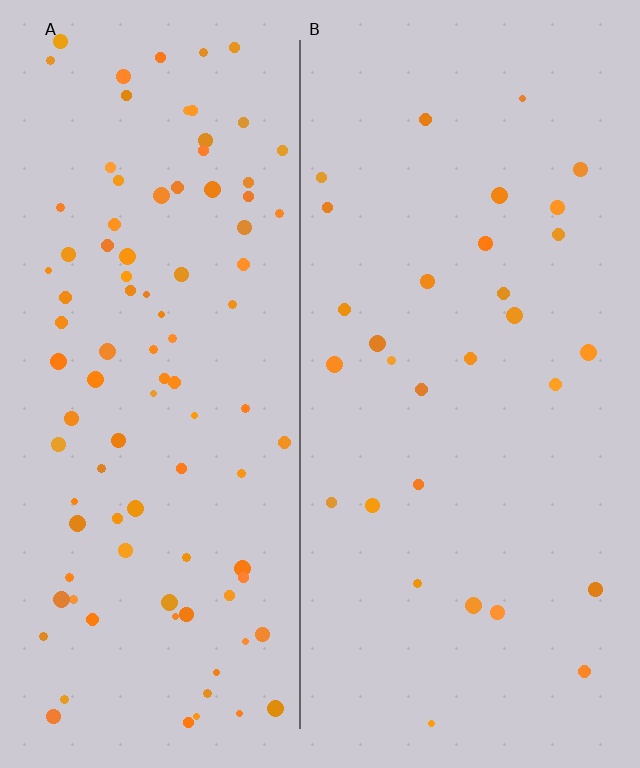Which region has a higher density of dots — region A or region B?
A (the left).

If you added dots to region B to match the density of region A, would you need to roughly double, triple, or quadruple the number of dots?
Approximately triple.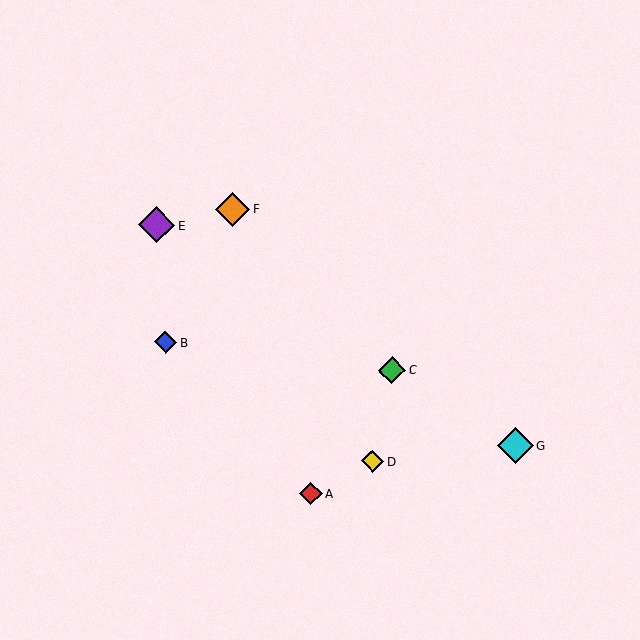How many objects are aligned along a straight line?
3 objects (C, E, G) are aligned along a straight line.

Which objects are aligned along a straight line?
Objects C, E, G are aligned along a straight line.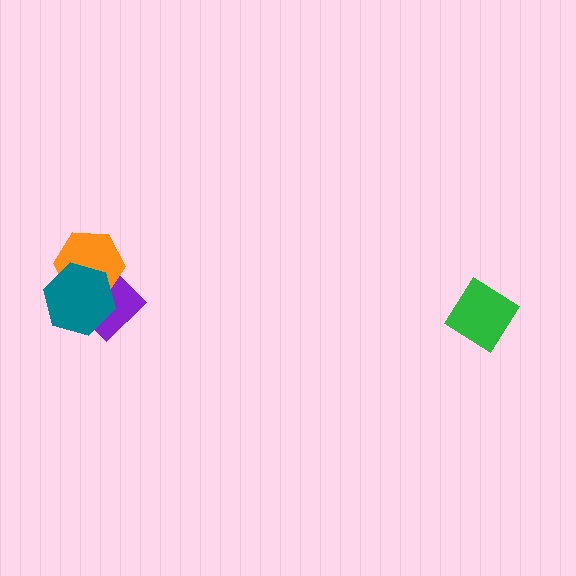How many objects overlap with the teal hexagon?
2 objects overlap with the teal hexagon.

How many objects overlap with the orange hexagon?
2 objects overlap with the orange hexagon.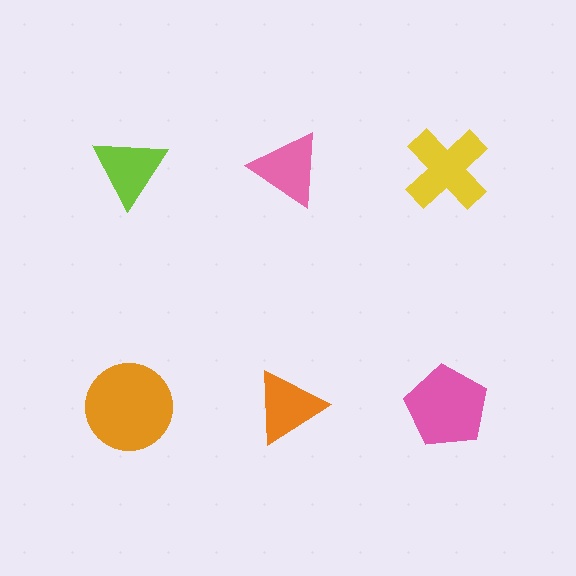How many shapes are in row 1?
3 shapes.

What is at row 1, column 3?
A yellow cross.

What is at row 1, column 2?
A pink triangle.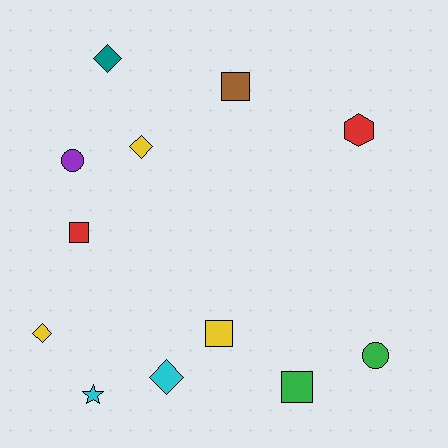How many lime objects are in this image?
There are no lime objects.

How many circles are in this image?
There are 2 circles.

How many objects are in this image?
There are 12 objects.